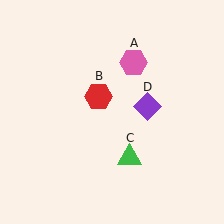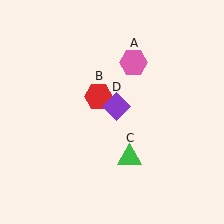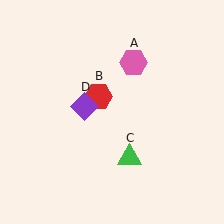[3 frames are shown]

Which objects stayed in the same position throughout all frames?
Pink hexagon (object A) and red hexagon (object B) and green triangle (object C) remained stationary.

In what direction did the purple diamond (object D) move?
The purple diamond (object D) moved left.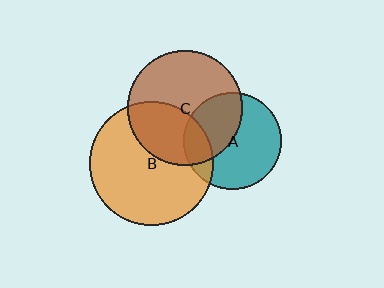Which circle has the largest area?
Circle B (orange).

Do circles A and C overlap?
Yes.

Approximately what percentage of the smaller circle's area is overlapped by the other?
Approximately 40%.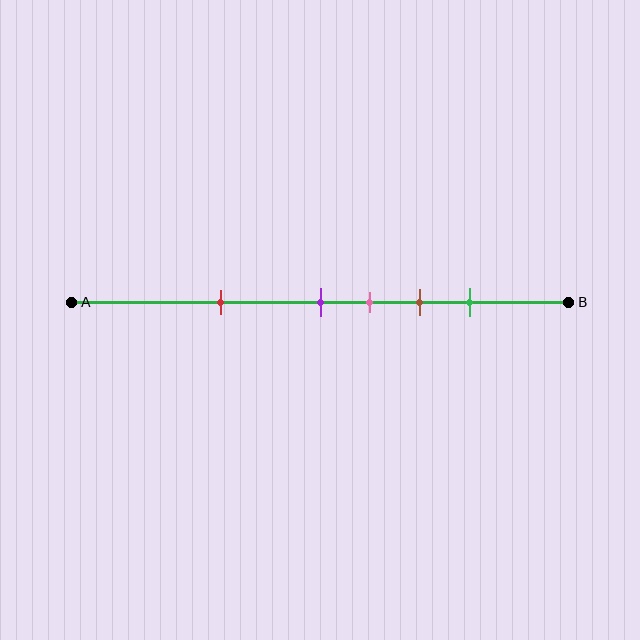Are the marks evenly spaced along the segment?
No, the marks are not evenly spaced.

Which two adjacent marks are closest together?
The purple and pink marks are the closest adjacent pair.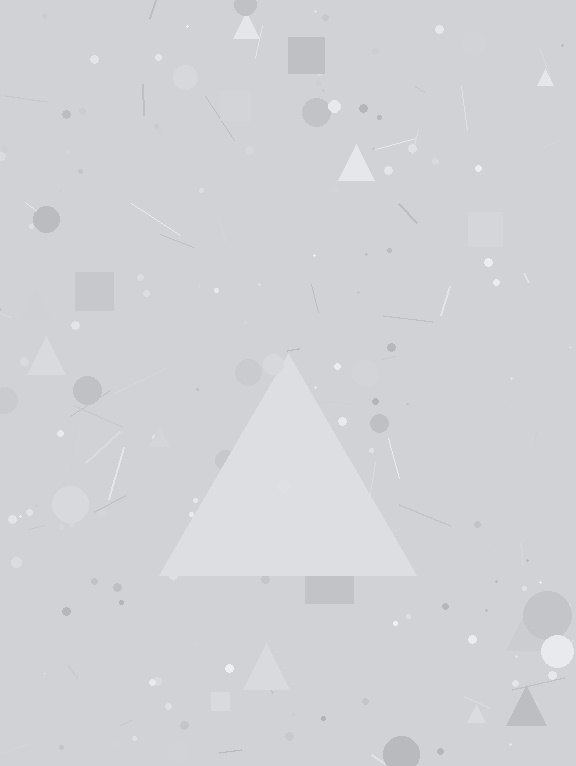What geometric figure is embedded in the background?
A triangle is embedded in the background.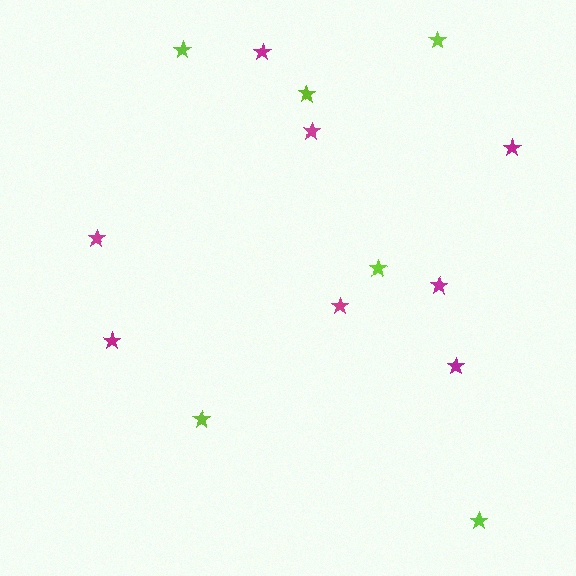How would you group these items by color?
There are 2 groups: one group of magenta stars (8) and one group of lime stars (6).